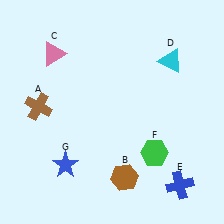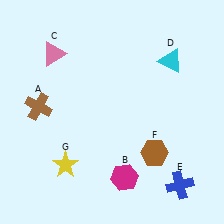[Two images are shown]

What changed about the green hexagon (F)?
In Image 1, F is green. In Image 2, it changed to brown.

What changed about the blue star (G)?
In Image 1, G is blue. In Image 2, it changed to yellow.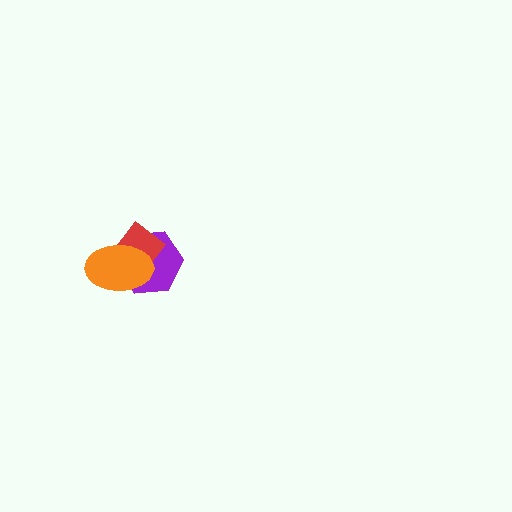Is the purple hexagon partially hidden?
Yes, it is partially covered by another shape.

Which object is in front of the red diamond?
The orange ellipse is in front of the red diamond.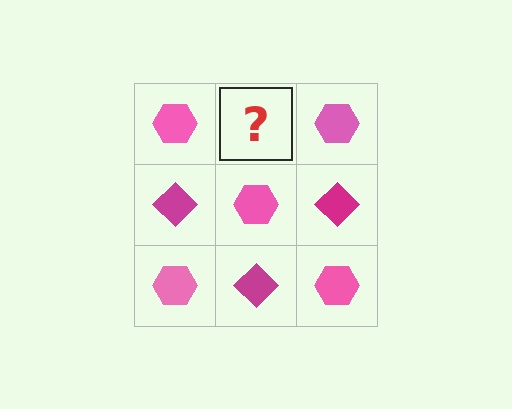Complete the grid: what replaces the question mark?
The question mark should be replaced with a magenta diamond.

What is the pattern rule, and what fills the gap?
The rule is that it alternates pink hexagon and magenta diamond in a checkerboard pattern. The gap should be filled with a magenta diamond.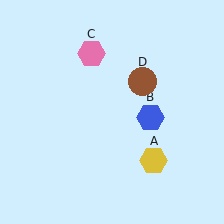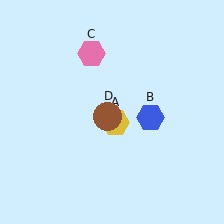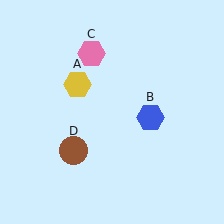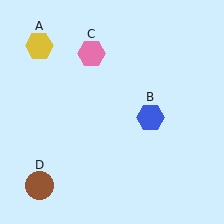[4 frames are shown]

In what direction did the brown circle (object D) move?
The brown circle (object D) moved down and to the left.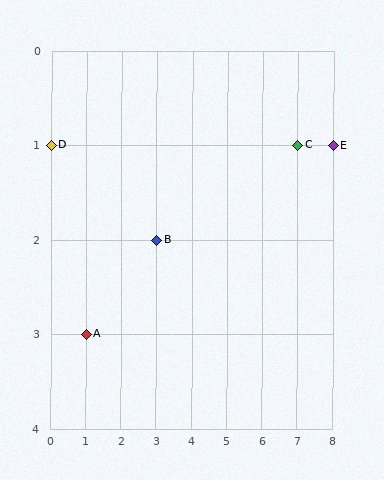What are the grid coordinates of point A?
Point A is at grid coordinates (1, 3).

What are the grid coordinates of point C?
Point C is at grid coordinates (7, 1).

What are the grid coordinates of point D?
Point D is at grid coordinates (0, 1).